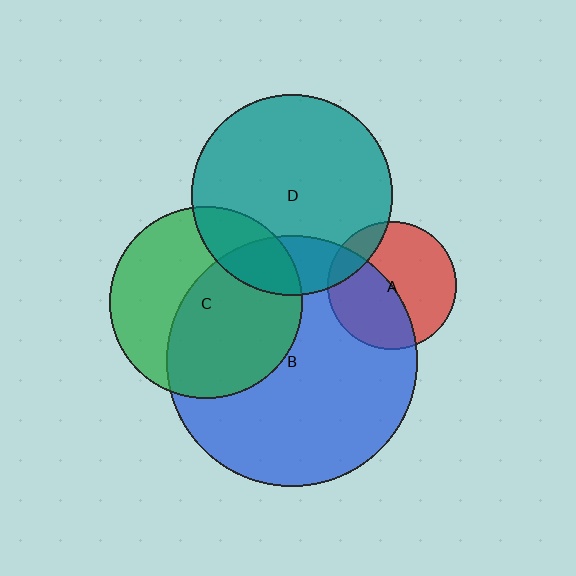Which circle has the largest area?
Circle B (blue).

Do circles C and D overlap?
Yes.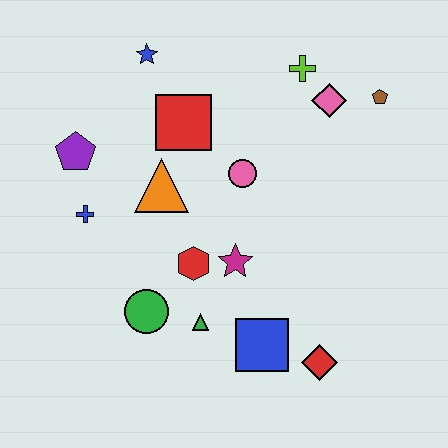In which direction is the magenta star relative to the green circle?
The magenta star is to the right of the green circle.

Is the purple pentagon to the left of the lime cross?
Yes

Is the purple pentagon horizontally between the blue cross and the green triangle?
No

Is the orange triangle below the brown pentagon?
Yes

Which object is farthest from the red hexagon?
The brown pentagon is farthest from the red hexagon.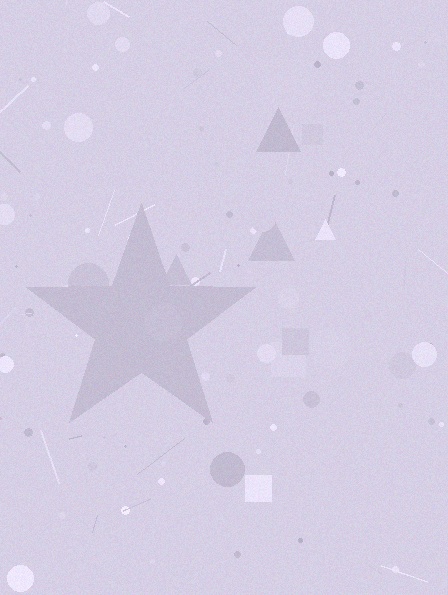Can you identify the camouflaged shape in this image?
The camouflaged shape is a star.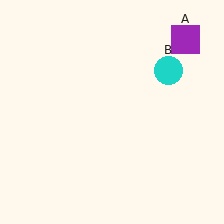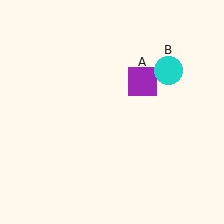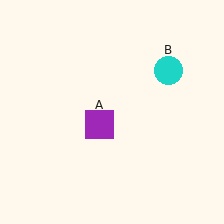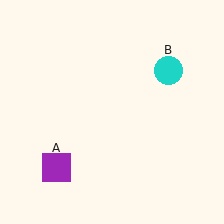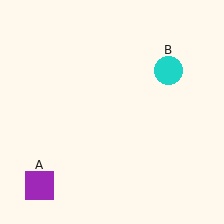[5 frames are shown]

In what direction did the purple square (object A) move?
The purple square (object A) moved down and to the left.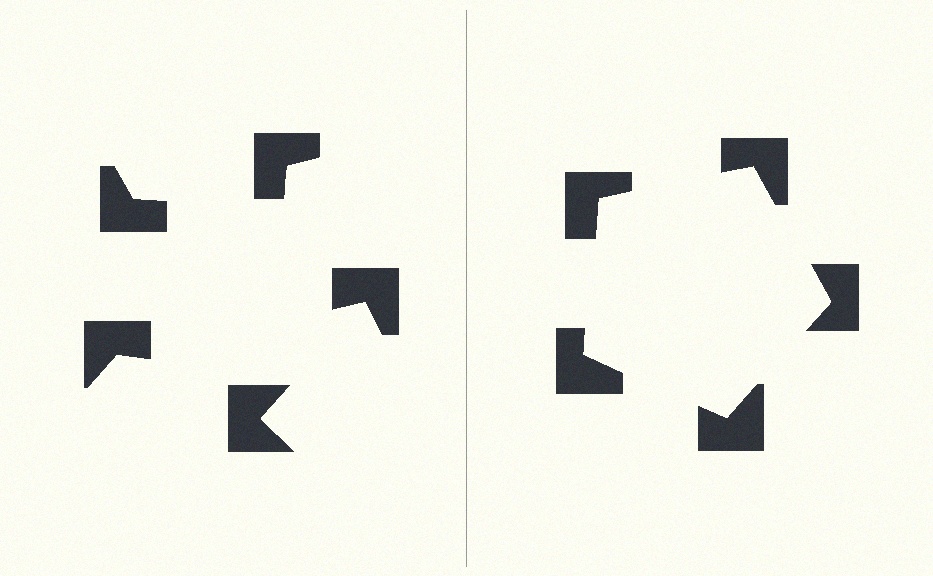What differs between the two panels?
The notched squares are positioned identically on both sides; only the wedge orientations differ. On the right they align to a pentagon; on the left they are misaligned.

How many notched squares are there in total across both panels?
10 — 5 on each side.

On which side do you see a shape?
An illusory pentagon appears on the right side. On the left side the wedge cuts are rotated, so no coherent shape forms.